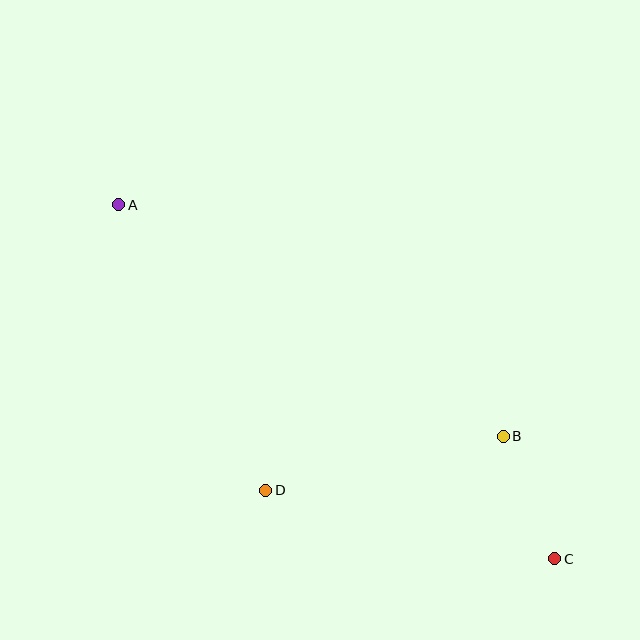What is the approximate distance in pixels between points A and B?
The distance between A and B is approximately 449 pixels.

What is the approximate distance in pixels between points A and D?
The distance between A and D is approximately 321 pixels.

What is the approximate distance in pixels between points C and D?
The distance between C and D is approximately 297 pixels.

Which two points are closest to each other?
Points B and C are closest to each other.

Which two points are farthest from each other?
Points A and C are farthest from each other.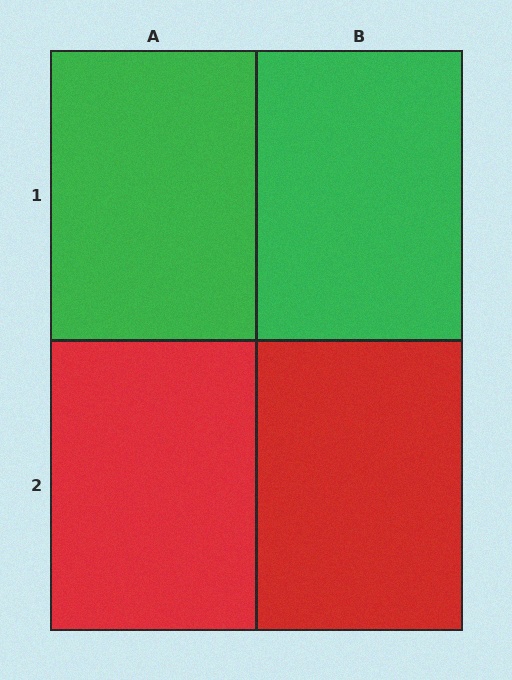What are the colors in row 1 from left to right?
Green, green.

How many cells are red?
2 cells are red.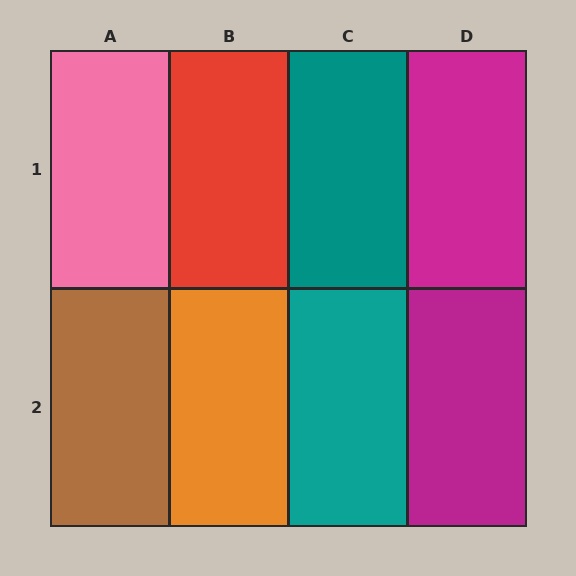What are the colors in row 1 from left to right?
Pink, red, teal, magenta.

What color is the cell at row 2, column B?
Orange.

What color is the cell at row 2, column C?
Teal.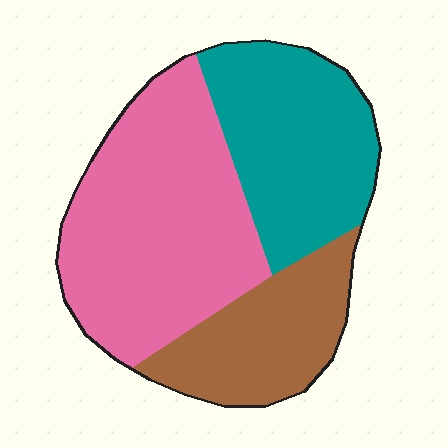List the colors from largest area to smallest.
From largest to smallest: pink, teal, brown.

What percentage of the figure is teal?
Teal covers about 30% of the figure.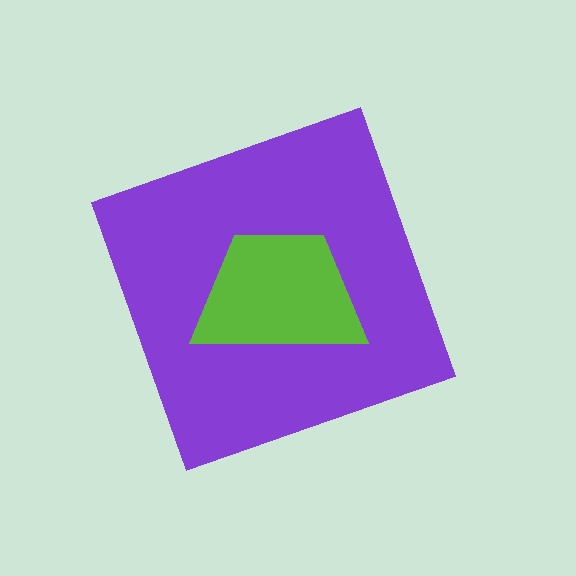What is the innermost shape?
The lime trapezoid.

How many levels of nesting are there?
2.